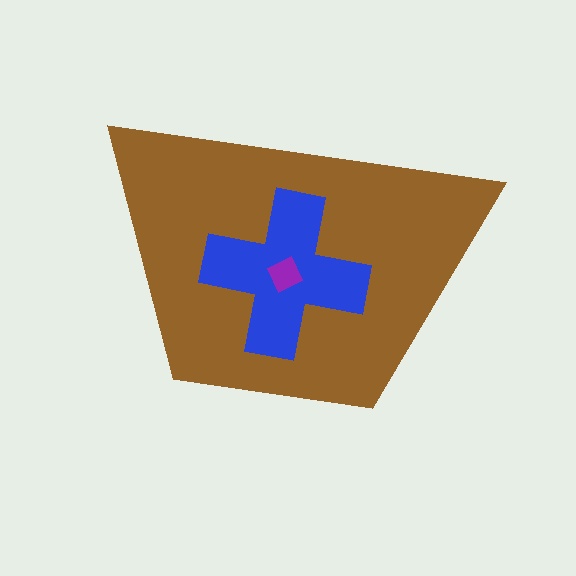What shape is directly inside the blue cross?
The purple square.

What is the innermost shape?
The purple square.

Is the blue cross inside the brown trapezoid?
Yes.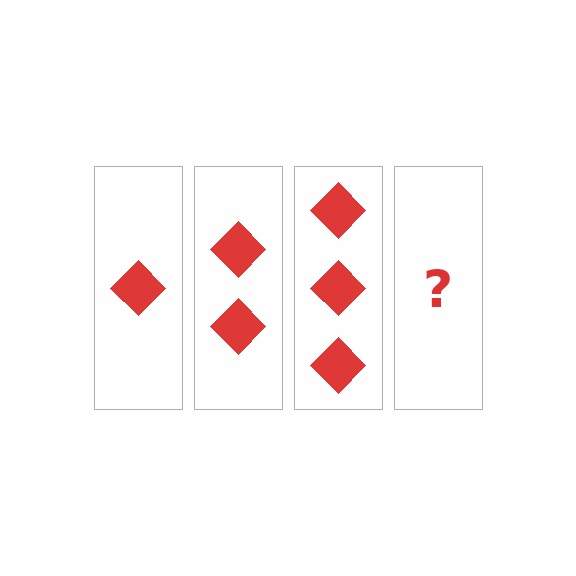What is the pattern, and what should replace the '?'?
The pattern is that each step adds one more diamond. The '?' should be 4 diamonds.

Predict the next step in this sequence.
The next step is 4 diamonds.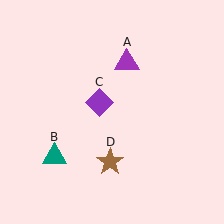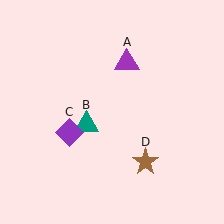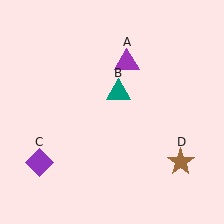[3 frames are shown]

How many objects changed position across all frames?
3 objects changed position: teal triangle (object B), purple diamond (object C), brown star (object D).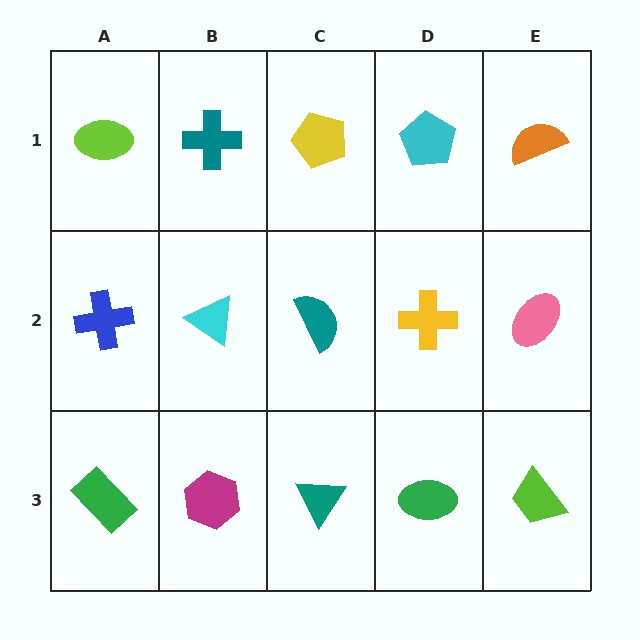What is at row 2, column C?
A teal semicircle.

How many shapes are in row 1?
5 shapes.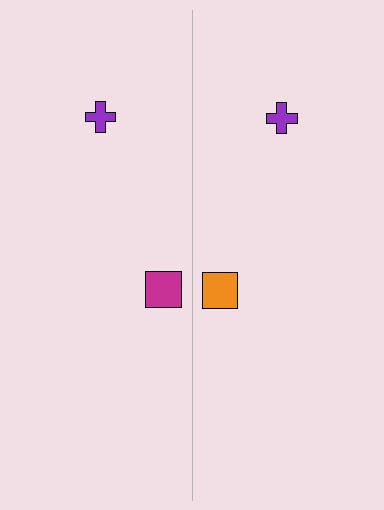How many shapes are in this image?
There are 4 shapes in this image.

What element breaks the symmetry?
The orange square on the right side breaks the symmetry — its mirror counterpart is magenta.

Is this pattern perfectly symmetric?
No, the pattern is not perfectly symmetric. The orange square on the right side breaks the symmetry — its mirror counterpart is magenta.